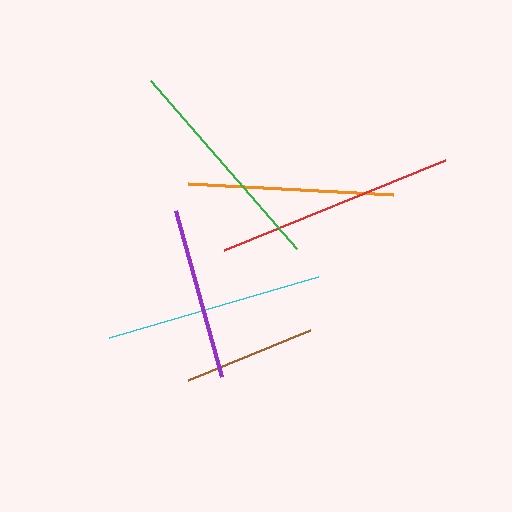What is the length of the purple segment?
The purple segment is approximately 172 pixels long.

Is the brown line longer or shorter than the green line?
The green line is longer than the brown line.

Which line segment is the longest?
The red line is the longest at approximately 239 pixels.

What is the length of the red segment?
The red segment is approximately 239 pixels long.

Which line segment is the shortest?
The brown line is the shortest at approximately 132 pixels.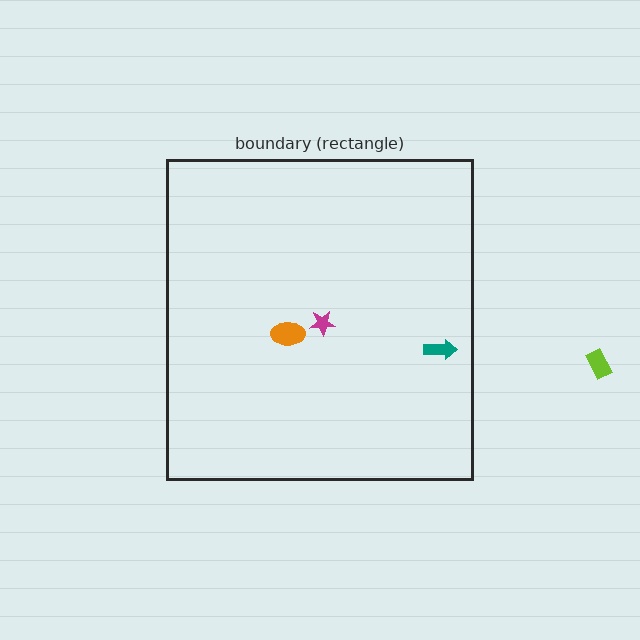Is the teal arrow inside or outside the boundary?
Inside.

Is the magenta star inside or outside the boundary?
Inside.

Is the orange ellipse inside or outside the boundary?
Inside.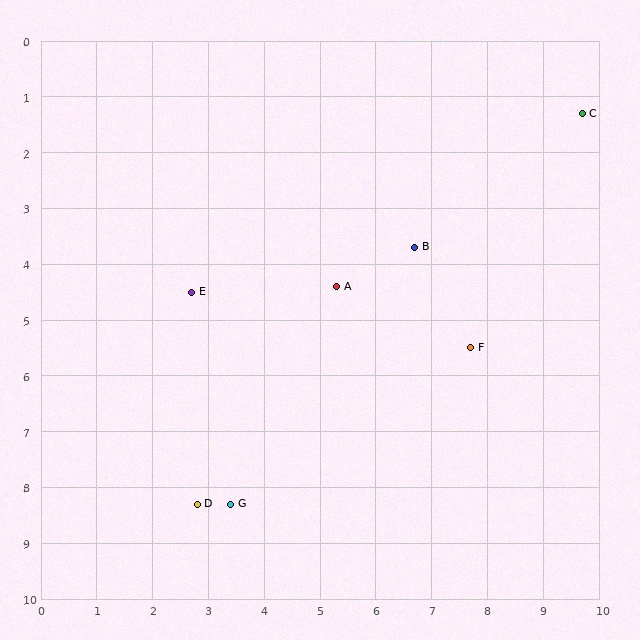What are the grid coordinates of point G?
Point G is at approximately (3.4, 8.3).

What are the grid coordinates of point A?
Point A is at approximately (5.3, 4.4).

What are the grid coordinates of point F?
Point F is at approximately (7.7, 5.5).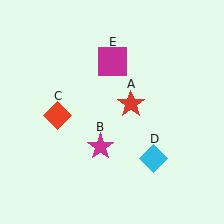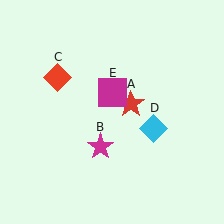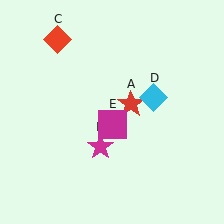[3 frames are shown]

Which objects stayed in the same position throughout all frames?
Red star (object A) and magenta star (object B) remained stationary.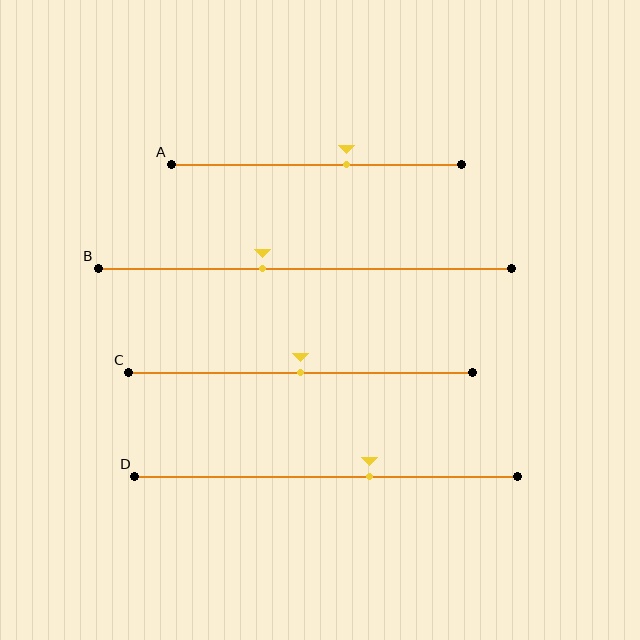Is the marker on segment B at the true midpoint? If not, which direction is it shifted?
No, the marker on segment B is shifted to the left by about 10% of the segment length.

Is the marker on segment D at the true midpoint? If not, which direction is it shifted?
No, the marker on segment D is shifted to the right by about 11% of the segment length.